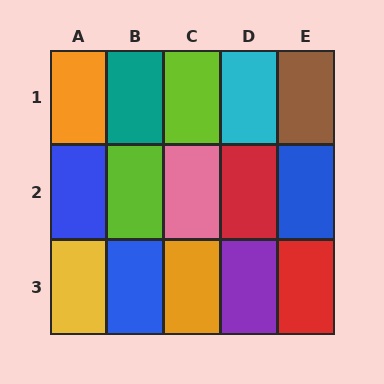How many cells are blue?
3 cells are blue.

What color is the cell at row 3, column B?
Blue.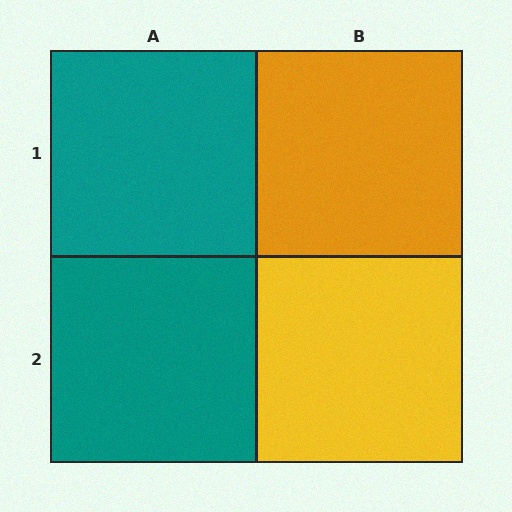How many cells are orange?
1 cell is orange.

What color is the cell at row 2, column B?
Yellow.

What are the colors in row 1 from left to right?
Teal, orange.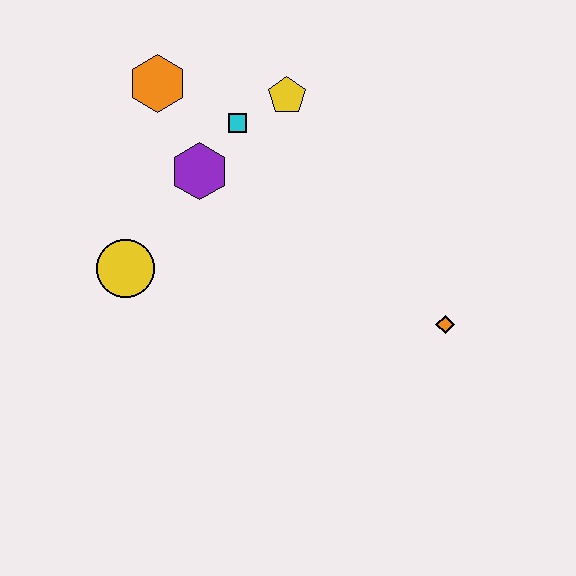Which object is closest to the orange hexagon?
The cyan square is closest to the orange hexagon.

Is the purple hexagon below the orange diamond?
No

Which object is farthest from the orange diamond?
The orange hexagon is farthest from the orange diamond.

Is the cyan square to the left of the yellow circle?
No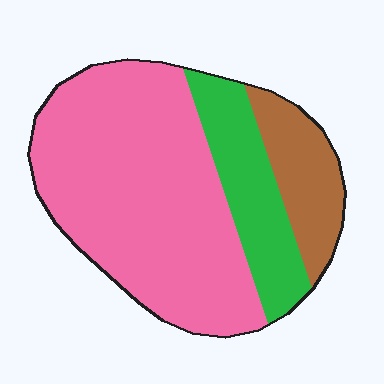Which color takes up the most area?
Pink, at roughly 65%.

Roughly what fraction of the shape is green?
Green takes up between a sixth and a third of the shape.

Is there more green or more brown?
Green.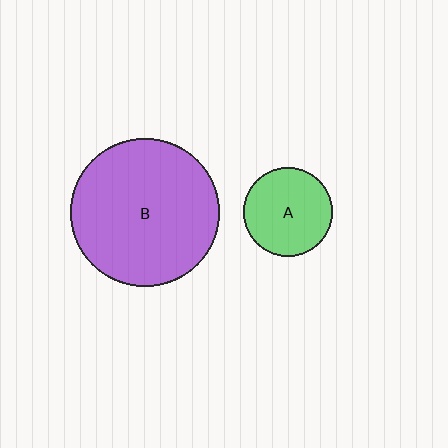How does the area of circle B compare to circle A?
Approximately 2.7 times.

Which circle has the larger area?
Circle B (purple).